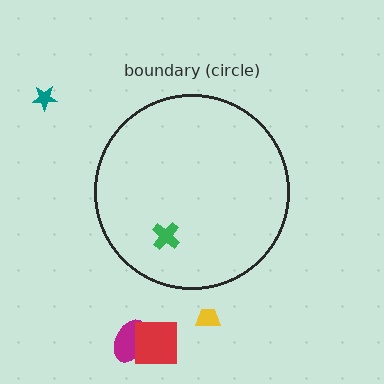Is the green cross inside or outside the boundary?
Inside.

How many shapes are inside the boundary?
1 inside, 4 outside.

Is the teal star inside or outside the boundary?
Outside.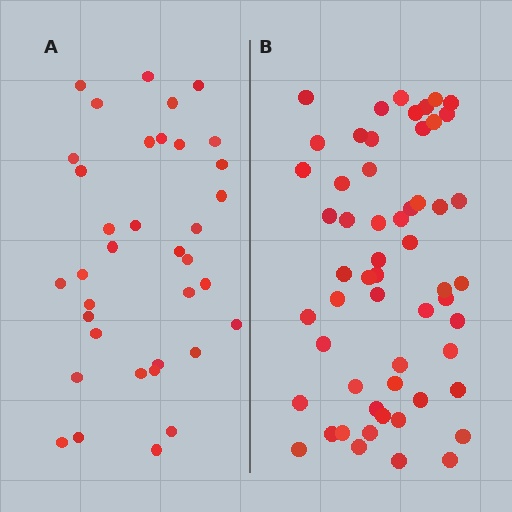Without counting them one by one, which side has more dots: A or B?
Region B (the right region) has more dots.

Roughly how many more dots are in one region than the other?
Region B has approximately 20 more dots than region A.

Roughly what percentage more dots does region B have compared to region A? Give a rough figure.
About 55% more.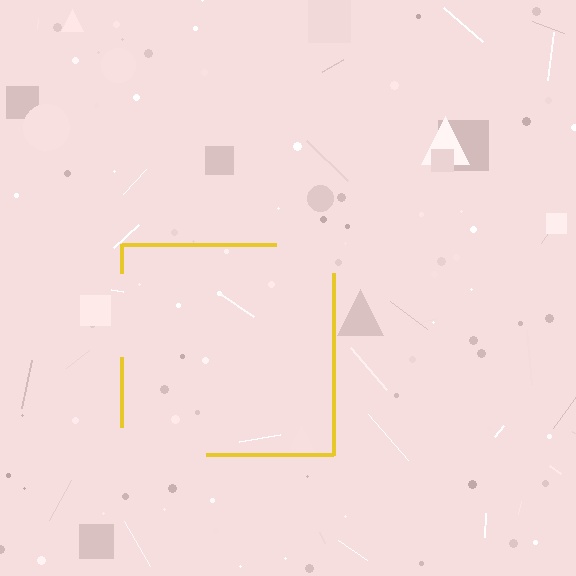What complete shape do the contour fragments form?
The contour fragments form a square.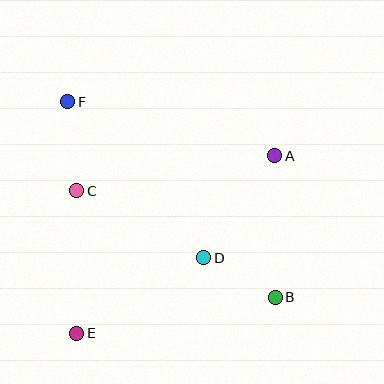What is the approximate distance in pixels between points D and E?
The distance between D and E is approximately 148 pixels.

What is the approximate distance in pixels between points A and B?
The distance between A and B is approximately 141 pixels.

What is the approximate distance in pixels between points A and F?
The distance between A and F is approximately 214 pixels.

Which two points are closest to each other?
Points B and D are closest to each other.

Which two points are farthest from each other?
Points B and F are farthest from each other.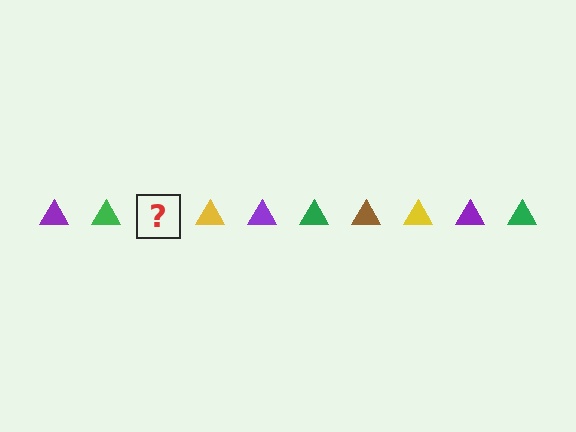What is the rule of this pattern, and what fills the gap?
The rule is that the pattern cycles through purple, green, brown, yellow triangles. The gap should be filled with a brown triangle.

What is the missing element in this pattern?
The missing element is a brown triangle.